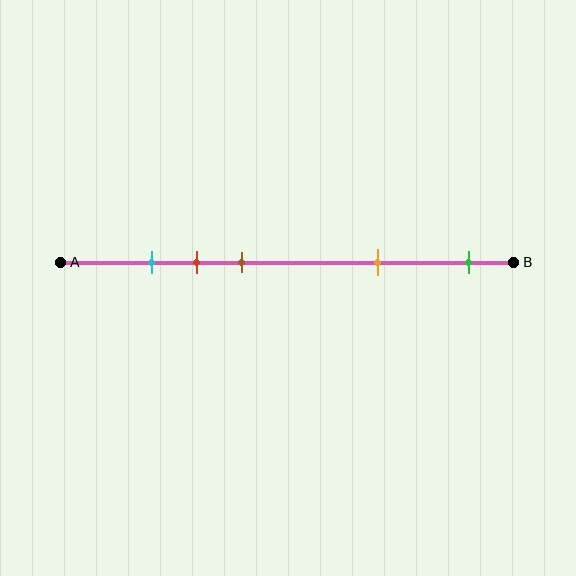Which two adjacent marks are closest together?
The cyan and red marks are the closest adjacent pair.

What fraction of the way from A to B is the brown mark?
The brown mark is approximately 40% (0.4) of the way from A to B.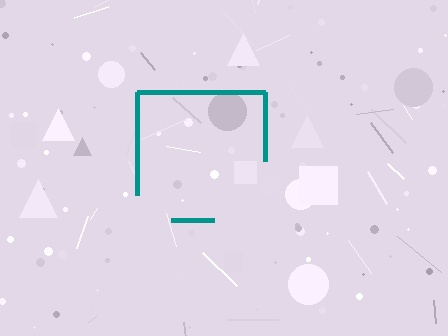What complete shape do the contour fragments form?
The contour fragments form a square.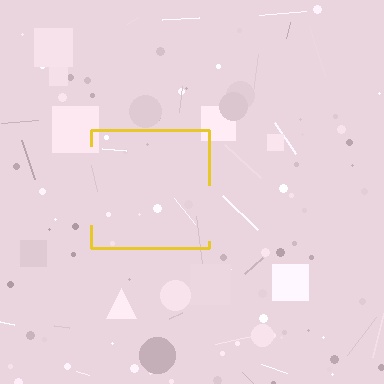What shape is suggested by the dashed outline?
The dashed outline suggests a square.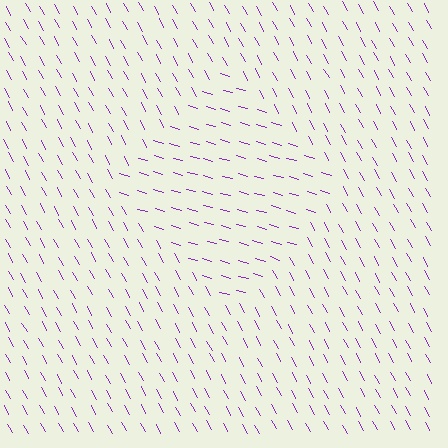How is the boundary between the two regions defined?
The boundary is defined purely by a change in line orientation (approximately 45 degrees difference). All lines are the same color and thickness.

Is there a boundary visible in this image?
Yes, there is a texture boundary formed by a change in line orientation.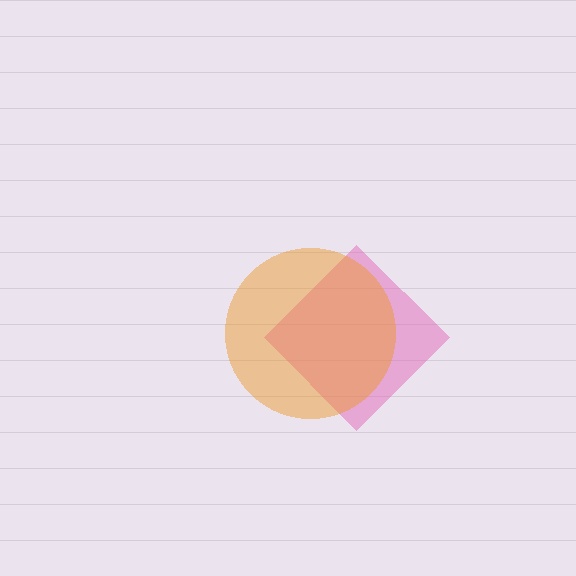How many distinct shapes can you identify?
There are 2 distinct shapes: a pink diamond, an orange circle.